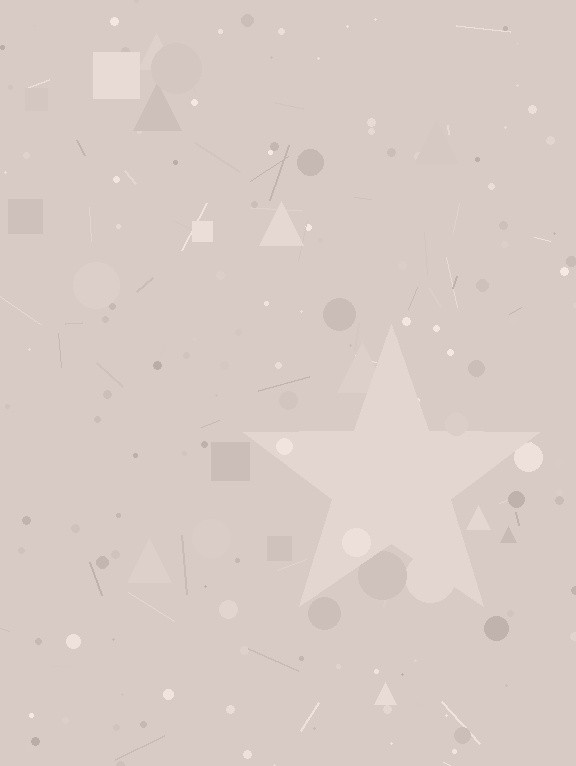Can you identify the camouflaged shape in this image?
The camouflaged shape is a star.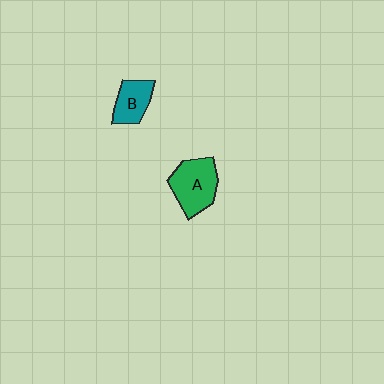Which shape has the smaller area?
Shape B (teal).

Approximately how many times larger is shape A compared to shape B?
Approximately 1.5 times.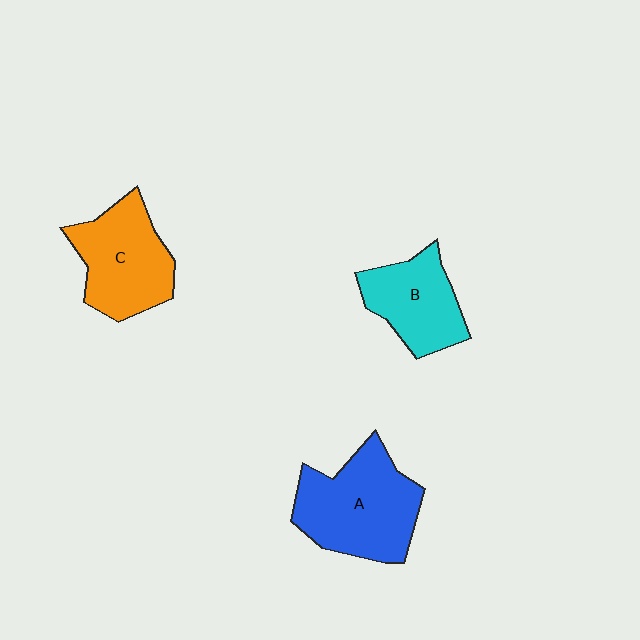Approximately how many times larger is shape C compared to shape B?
Approximately 1.2 times.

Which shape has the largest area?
Shape A (blue).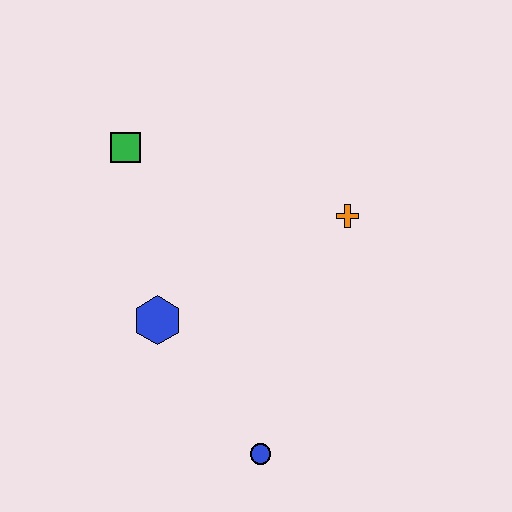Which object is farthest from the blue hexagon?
The orange cross is farthest from the blue hexagon.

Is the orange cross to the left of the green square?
No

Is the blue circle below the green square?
Yes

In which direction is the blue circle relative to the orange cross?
The blue circle is below the orange cross.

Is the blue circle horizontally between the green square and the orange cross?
Yes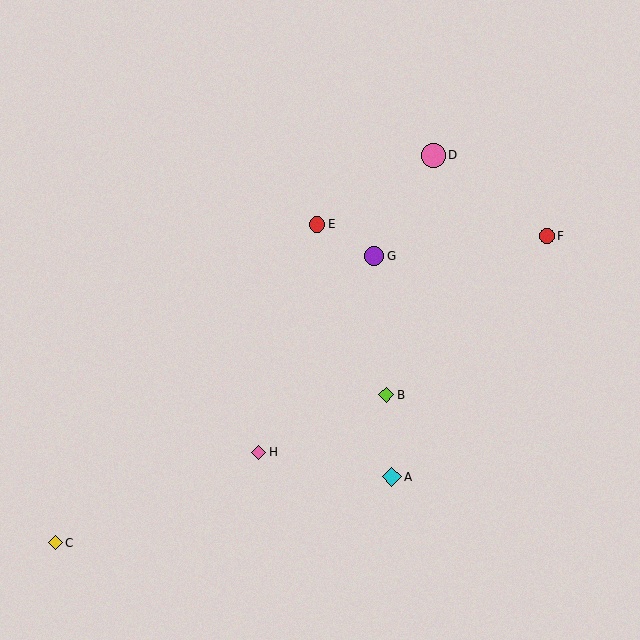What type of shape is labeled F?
Shape F is a red circle.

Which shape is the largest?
The pink circle (labeled D) is the largest.